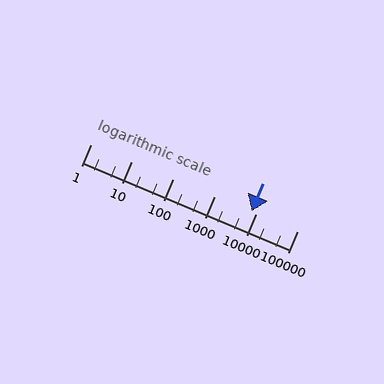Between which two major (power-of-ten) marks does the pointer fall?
The pointer is between 1000 and 10000.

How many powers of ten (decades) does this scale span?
The scale spans 5 decades, from 1 to 100000.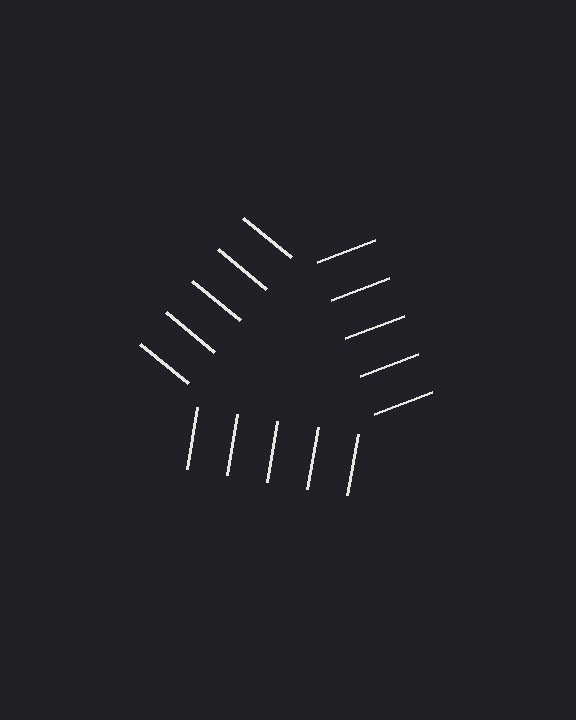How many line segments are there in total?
15 — 5 along each of the 3 edges.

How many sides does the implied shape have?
3 sides — the line-ends trace a triangle.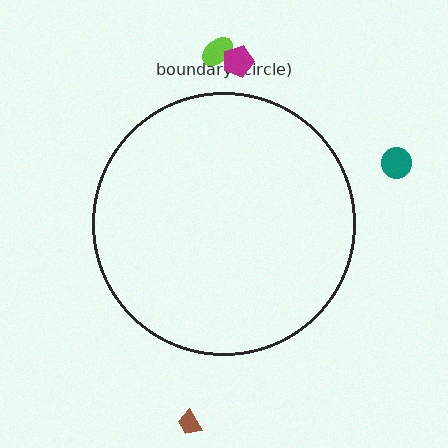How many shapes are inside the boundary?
0 inside, 4 outside.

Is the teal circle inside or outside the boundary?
Outside.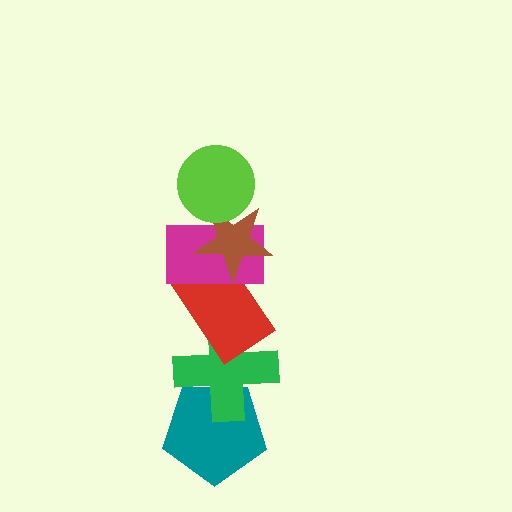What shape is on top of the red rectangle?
The magenta rectangle is on top of the red rectangle.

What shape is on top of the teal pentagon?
The green cross is on top of the teal pentagon.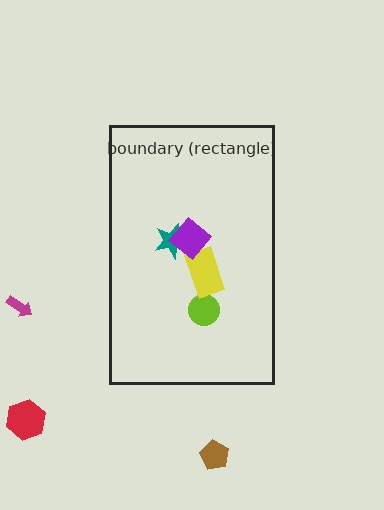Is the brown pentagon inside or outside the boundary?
Outside.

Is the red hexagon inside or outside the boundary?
Outside.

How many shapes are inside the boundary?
4 inside, 3 outside.